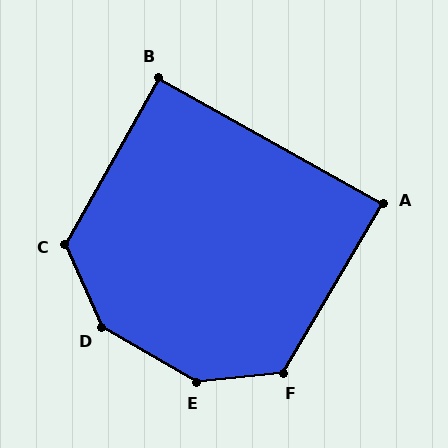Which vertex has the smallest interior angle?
A, at approximately 89 degrees.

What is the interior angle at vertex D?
Approximately 144 degrees (obtuse).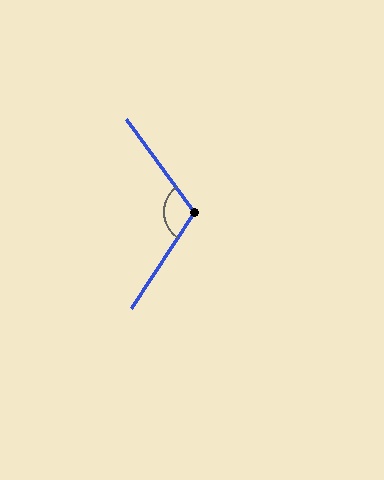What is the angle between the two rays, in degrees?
Approximately 110 degrees.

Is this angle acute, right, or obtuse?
It is obtuse.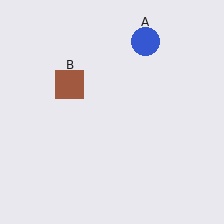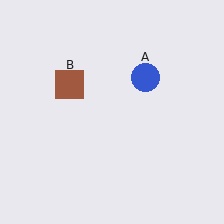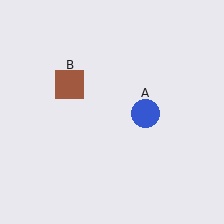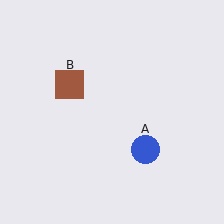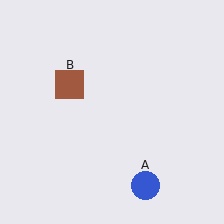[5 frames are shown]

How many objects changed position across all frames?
1 object changed position: blue circle (object A).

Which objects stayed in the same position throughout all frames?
Brown square (object B) remained stationary.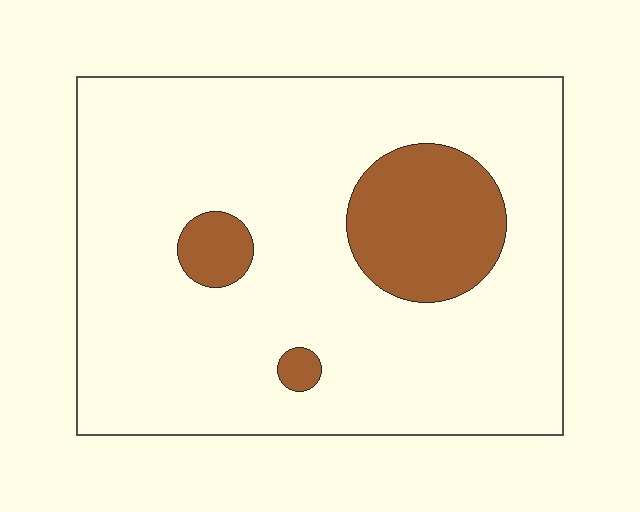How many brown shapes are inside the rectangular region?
3.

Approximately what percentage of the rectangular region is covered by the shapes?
Approximately 15%.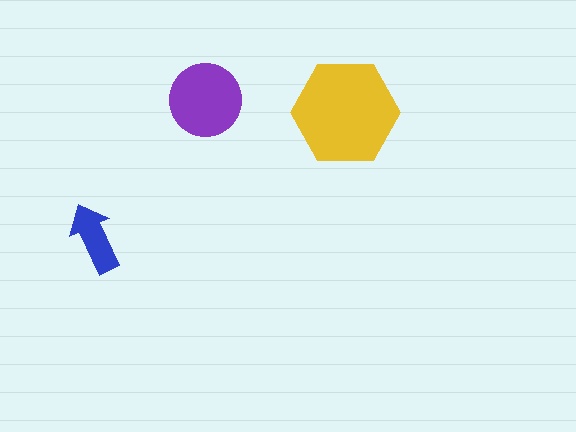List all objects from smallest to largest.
The blue arrow, the purple circle, the yellow hexagon.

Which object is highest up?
The purple circle is topmost.